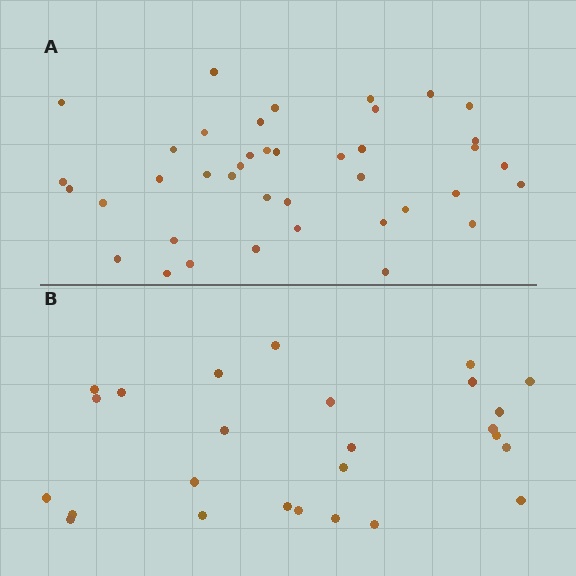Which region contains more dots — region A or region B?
Region A (the top region) has more dots.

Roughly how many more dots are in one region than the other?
Region A has approximately 15 more dots than region B.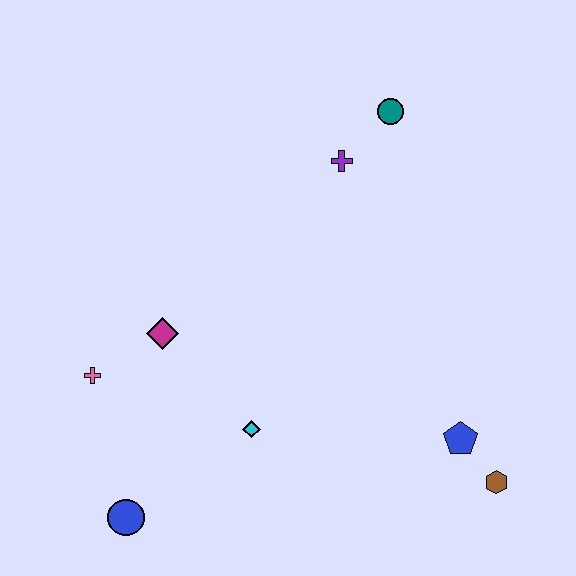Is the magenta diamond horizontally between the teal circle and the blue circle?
Yes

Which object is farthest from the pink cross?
The brown hexagon is farthest from the pink cross.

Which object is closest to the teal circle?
The purple cross is closest to the teal circle.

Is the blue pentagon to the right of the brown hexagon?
No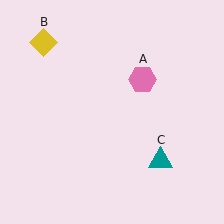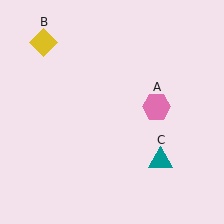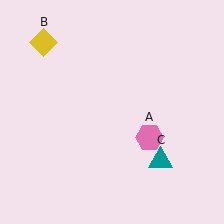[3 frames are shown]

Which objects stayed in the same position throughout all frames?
Yellow diamond (object B) and teal triangle (object C) remained stationary.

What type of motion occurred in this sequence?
The pink hexagon (object A) rotated clockwise around the center of the scene.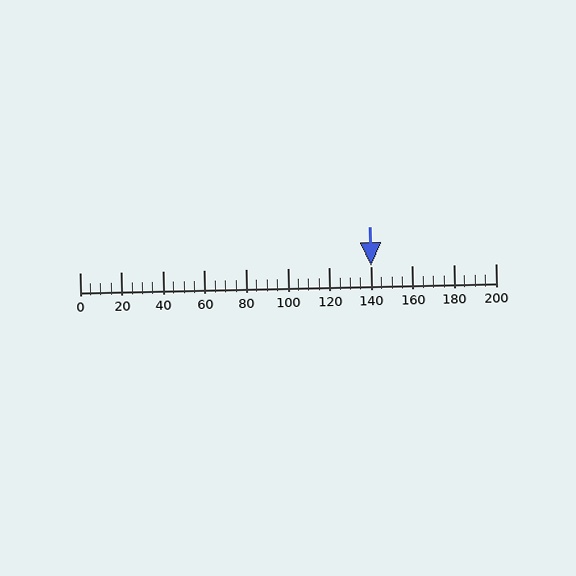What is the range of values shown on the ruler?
The ruler shows values from 0 to 200.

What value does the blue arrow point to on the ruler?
The blue arrow points to approximately 140.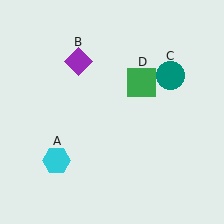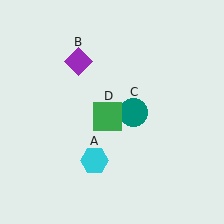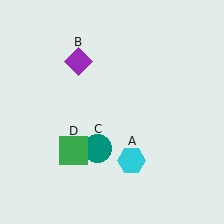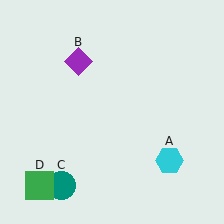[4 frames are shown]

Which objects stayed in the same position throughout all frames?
Purple diamond (object B) remained stationary.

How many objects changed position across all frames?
3 objects changed position: cyan hexagon (object A), teal circle (object C), green square (object D).